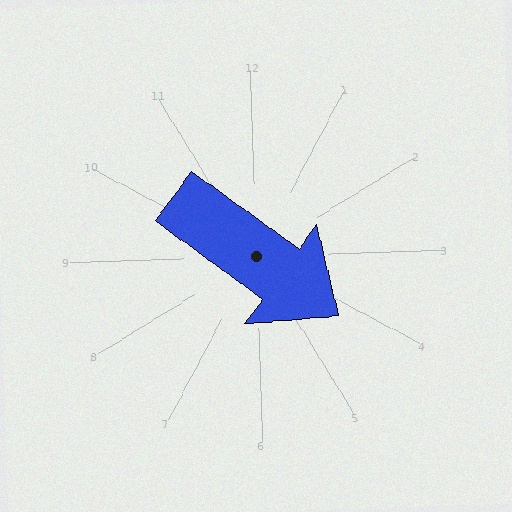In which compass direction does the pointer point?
Southeast.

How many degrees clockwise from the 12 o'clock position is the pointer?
Approximately 128 degrees.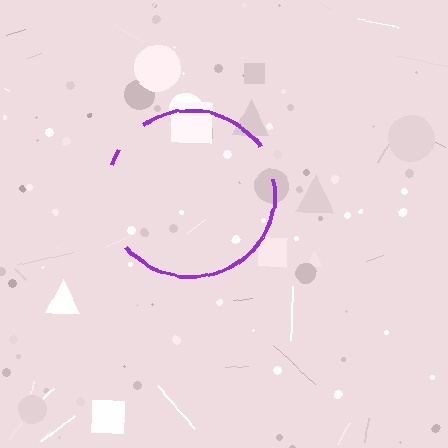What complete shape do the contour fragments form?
The contour fragments form a circle.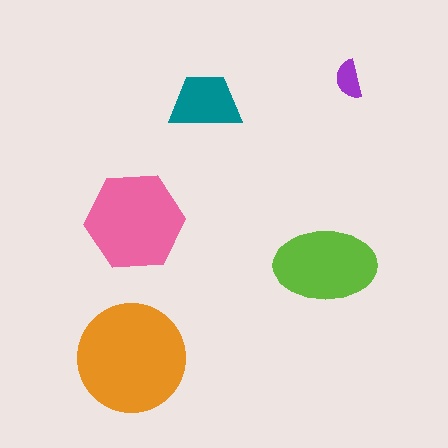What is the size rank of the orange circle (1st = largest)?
1st.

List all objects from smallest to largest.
The purple semicircle, the teal trapezoid, the lime ellipse, the pink hexagon, the orange circle.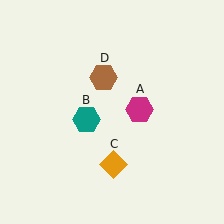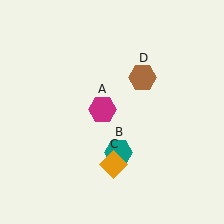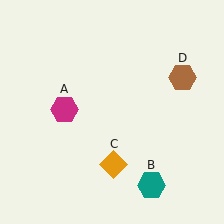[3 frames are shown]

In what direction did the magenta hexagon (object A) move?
The magenta hexagon (object A) moved left.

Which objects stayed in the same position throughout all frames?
Orange diamond (object C) remained stationary.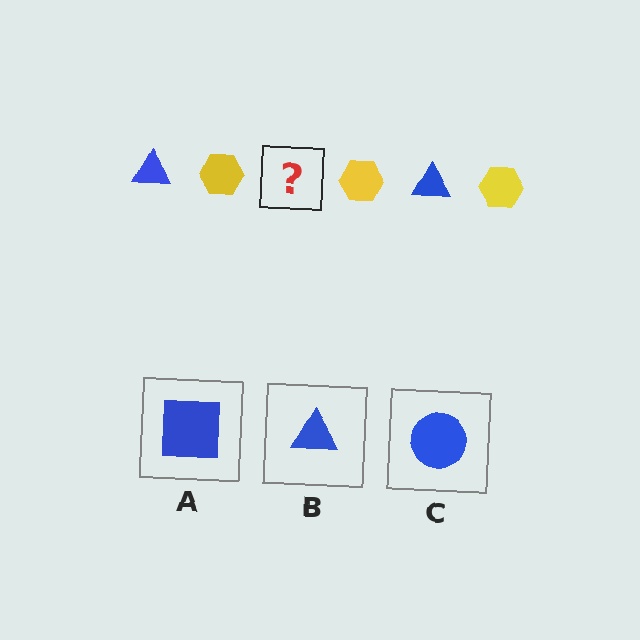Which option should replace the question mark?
Option B.